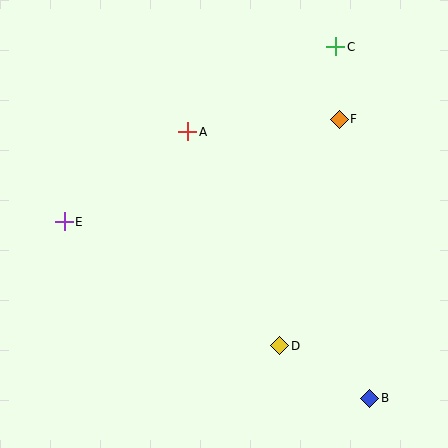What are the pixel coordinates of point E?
Point E is at (64, 222).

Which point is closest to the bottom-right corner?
Point B is closest to the bottom-right corner.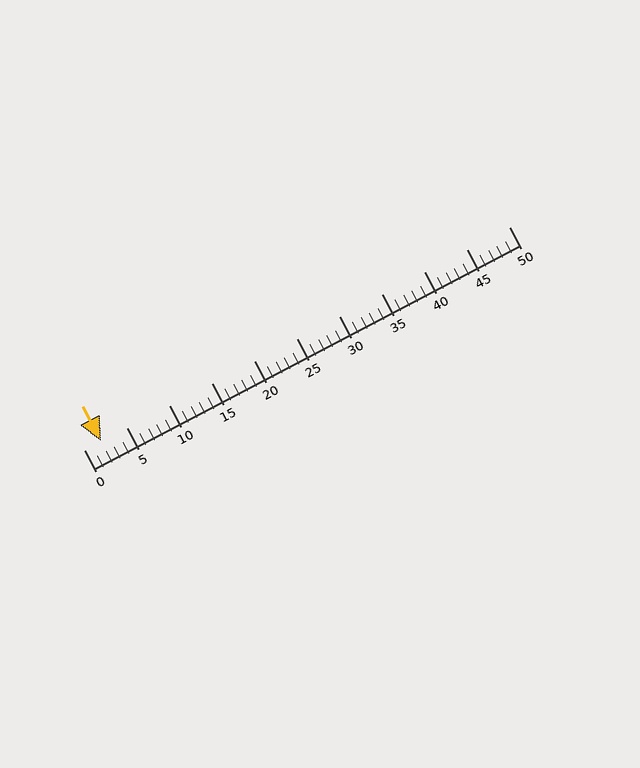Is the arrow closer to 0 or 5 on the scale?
The arrow is closer to 0.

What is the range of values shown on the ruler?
The ruler shows values from 0 to 50.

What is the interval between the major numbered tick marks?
The major tick marks are spaced 5 units apart.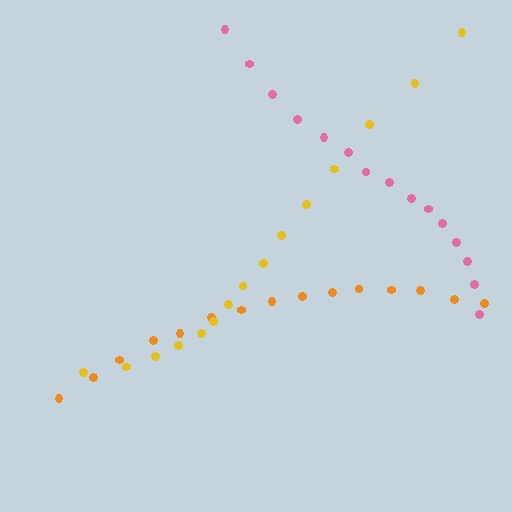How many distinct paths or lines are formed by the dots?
There are 3 distinct paths.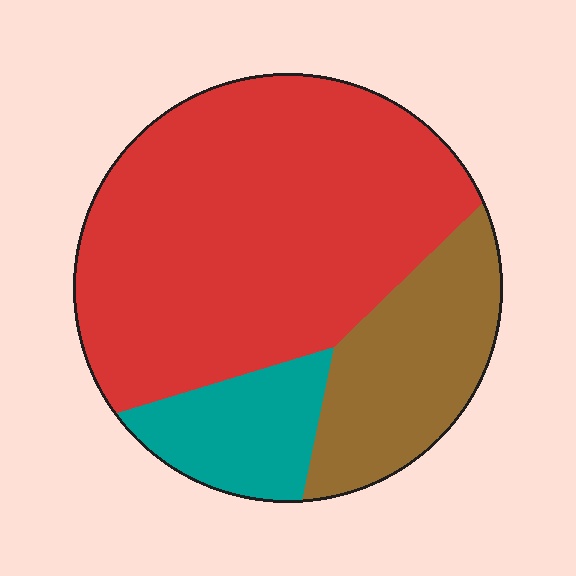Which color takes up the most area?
Red, at roughly 65%.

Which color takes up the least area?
Teal, at roughly 15%.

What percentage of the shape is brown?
Brown takes up about one fifth (1/5) of the shape.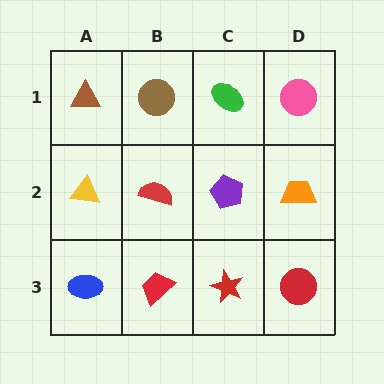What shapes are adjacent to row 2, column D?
A pink circle (row 1, column D), a red circle (row 3, column D), a purple pentagon (row 2, column C).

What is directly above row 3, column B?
A red semicircle.